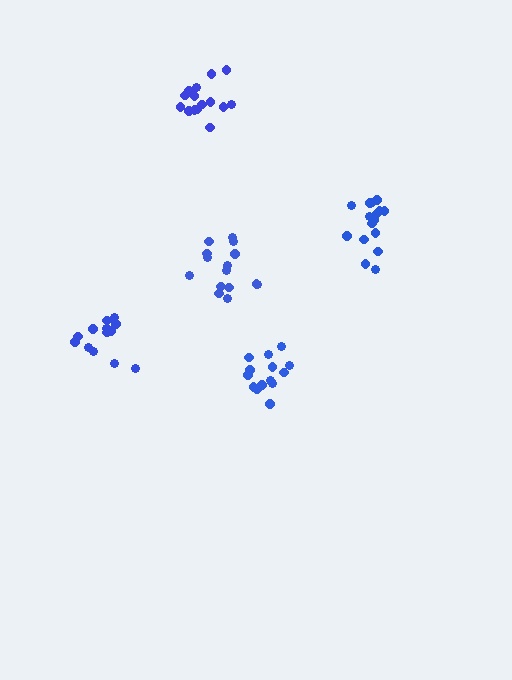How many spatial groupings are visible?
There are 5 spatial groupings.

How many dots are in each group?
Group 1: 13 dots, Group 2: 15 dots, Group 3: 16 dots, Group 4: 15 dots, Group 5: 14 dots (73 total).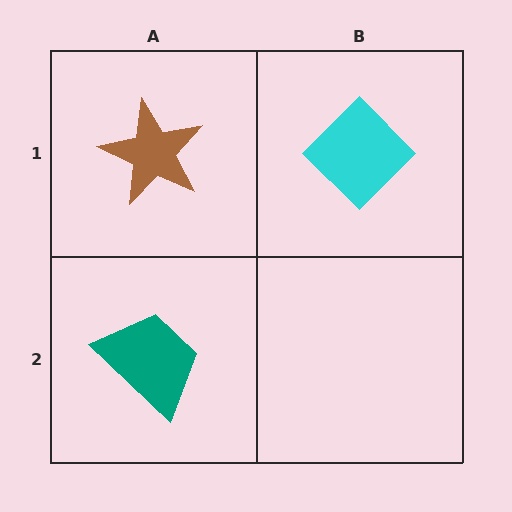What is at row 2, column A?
A teal trapezoid.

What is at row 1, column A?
A brown star.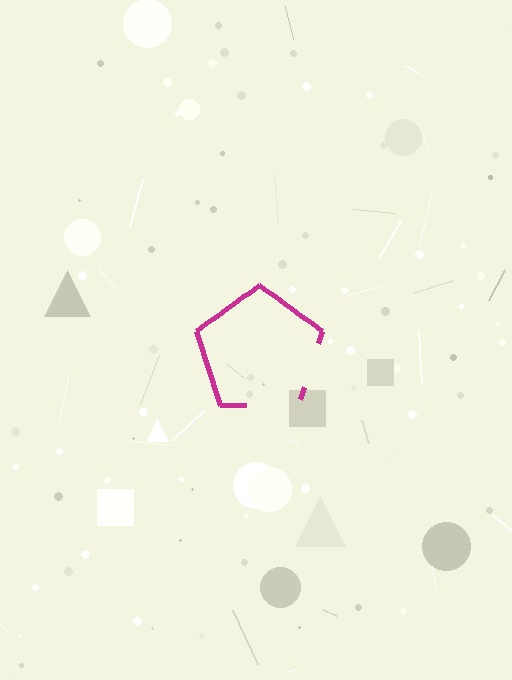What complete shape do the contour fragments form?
The contour fragments form a pentagon.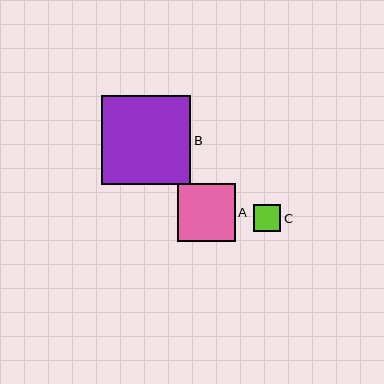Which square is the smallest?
Square C is the smallest with a size of approximately 27 pixels.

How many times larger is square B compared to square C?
Square B is approximately 3.3 times the size of square C.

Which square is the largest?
Square B is the largest with a size of approximately 89 pixels.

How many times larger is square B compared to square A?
Square B is approximately 1.5 times the size of square A.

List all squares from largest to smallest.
From largest to smallest: B, A, C.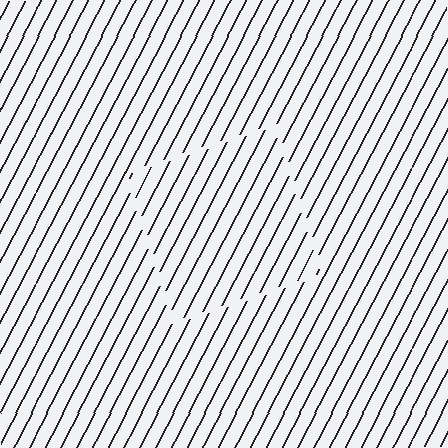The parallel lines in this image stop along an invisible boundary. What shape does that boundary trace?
An illusory square. The interior of the shape contains the same grating, shifted by half a period — the contour is defined by the phase discontinuity where line-ends from the inner and outer gratings abut.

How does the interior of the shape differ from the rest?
The interior of the shape contains the same grating, shifted by half a period — the contour is defined by the phase discontinuity where line-ends from the inner and outer gratings abut.